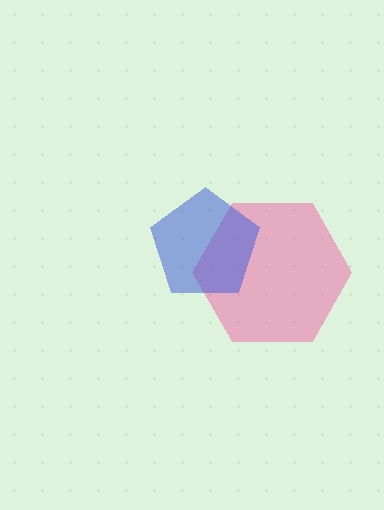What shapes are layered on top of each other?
The layered shapes are: a pink hexagon, a blue pentagon.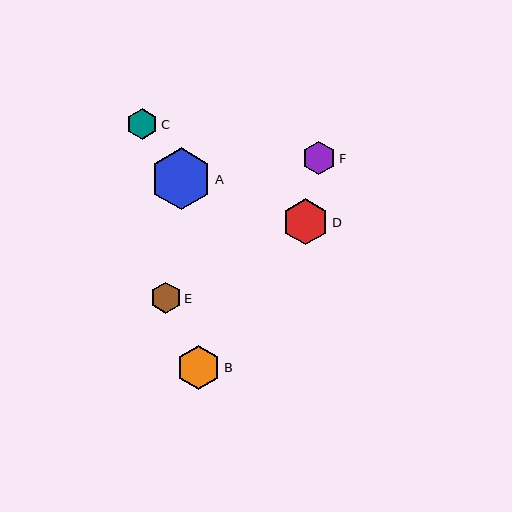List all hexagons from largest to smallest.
From largest to smallest: A, D, B, F, C, E.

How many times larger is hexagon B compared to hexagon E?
Hexagon B is approximately 1.4 times the size of hexagon E.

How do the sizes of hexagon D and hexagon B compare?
Hexagon D and hexagon B are approximately the same size.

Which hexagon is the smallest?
Hexagon E is the smallest with a size of approximately 31 pixels.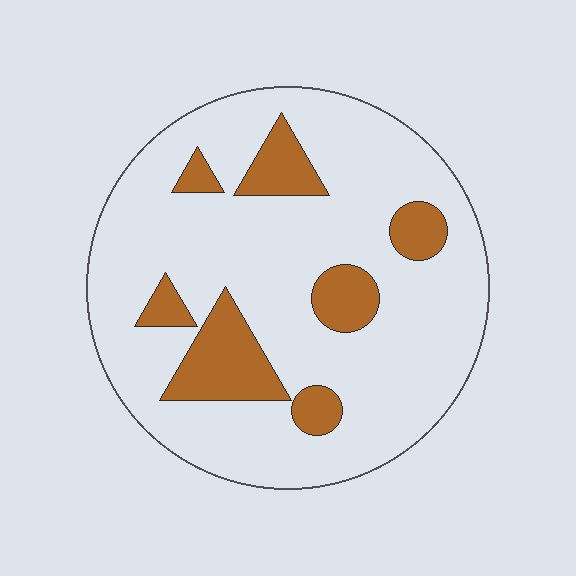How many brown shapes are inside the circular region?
7.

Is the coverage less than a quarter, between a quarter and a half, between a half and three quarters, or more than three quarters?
Less than a quarter.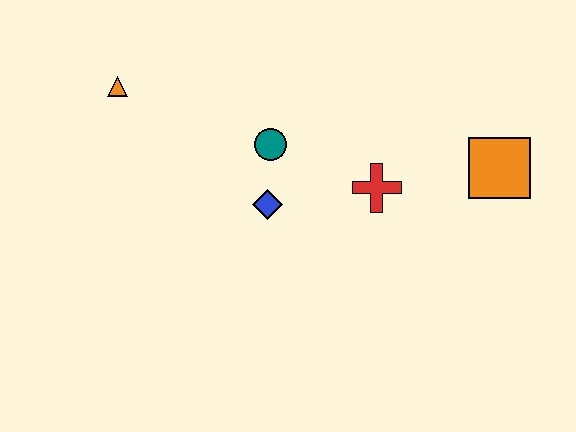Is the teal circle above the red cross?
Yes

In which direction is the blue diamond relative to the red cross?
The blue diamond is to the left of the red cross.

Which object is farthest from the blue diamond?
The orange square is farthest from the blue diamond.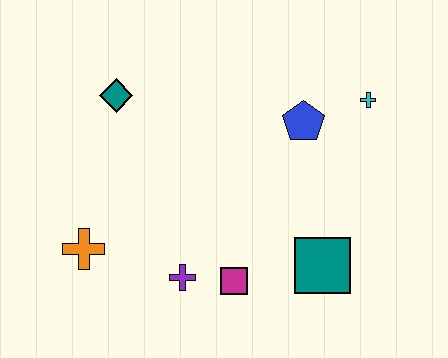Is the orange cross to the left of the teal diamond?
Yes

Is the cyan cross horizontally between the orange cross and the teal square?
No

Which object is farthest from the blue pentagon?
The orange cross is farthest from the blue pentagon.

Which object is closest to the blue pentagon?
The cyan cross is closest to the blue pentagon.